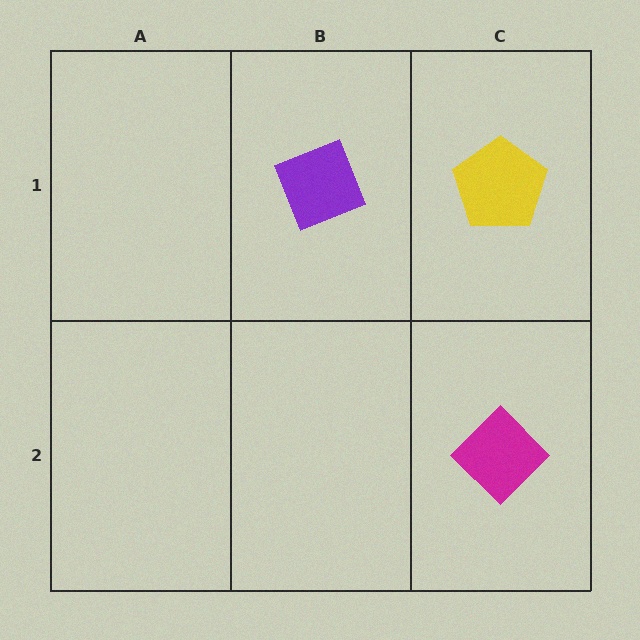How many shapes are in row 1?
2 shapes.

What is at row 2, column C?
A magenta diamond.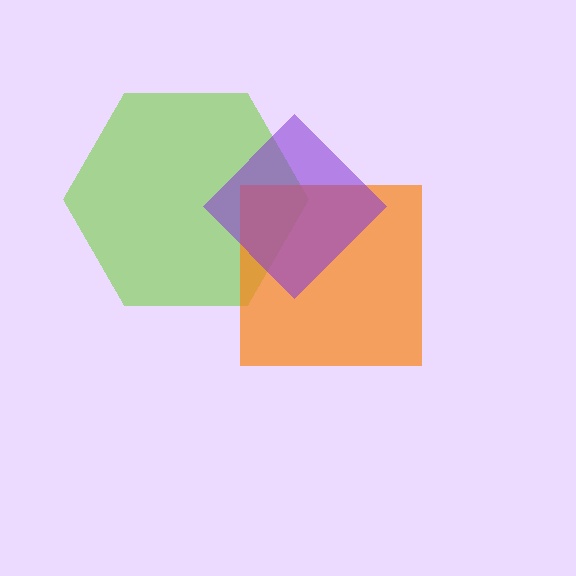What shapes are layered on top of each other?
The layered shapes are: a lime hexagon, an orange square, a purple diamond.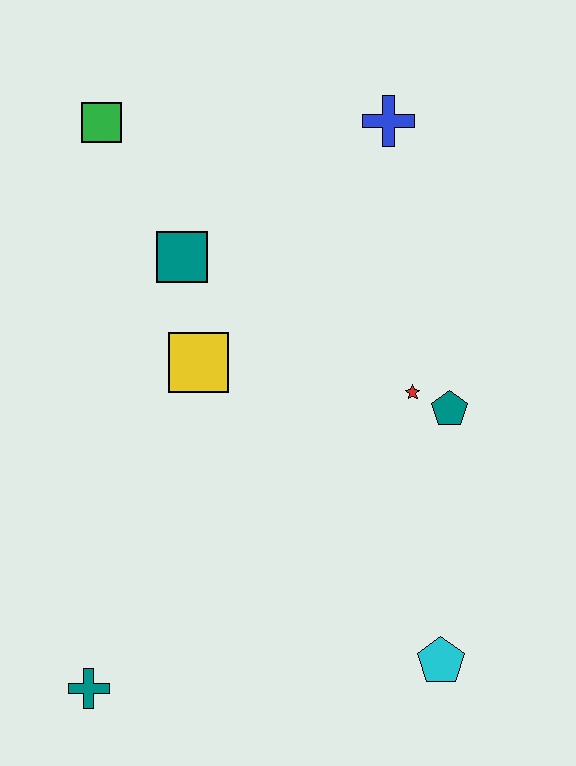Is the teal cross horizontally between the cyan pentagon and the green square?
No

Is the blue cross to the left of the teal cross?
No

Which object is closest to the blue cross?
The teal square is closest to the blue cross.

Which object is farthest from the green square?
The cyan pentagon is farthest from the green square.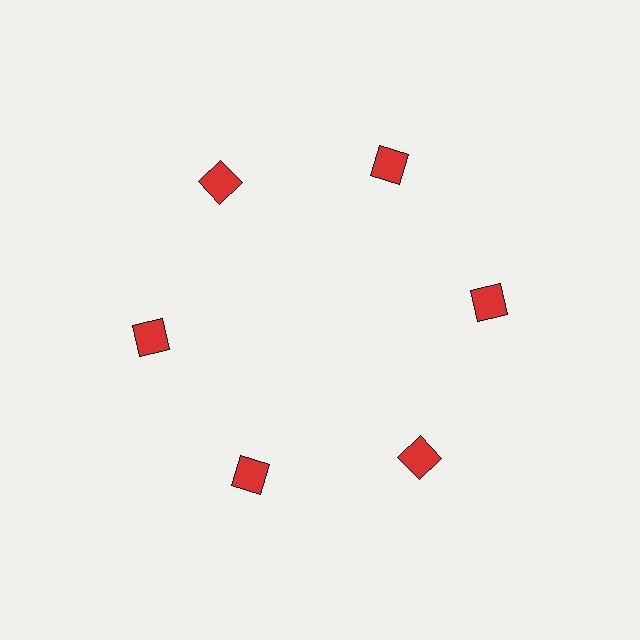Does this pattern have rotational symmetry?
Yes, this pattern has 6-fold rotational symmetry. It looks the same after rotating 60 degrees around the center.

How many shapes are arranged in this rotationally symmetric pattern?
There are 6 shapes, arranged in 6 groups of 1.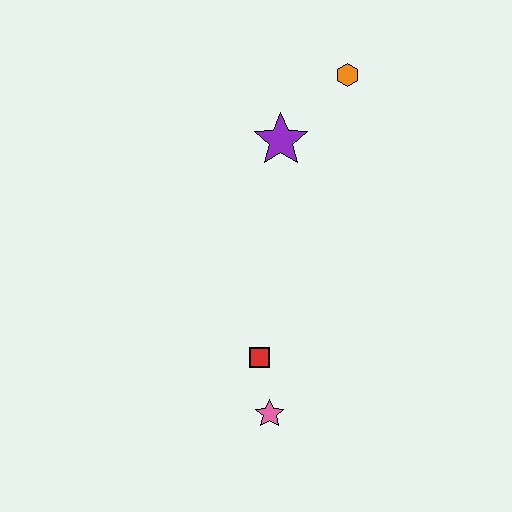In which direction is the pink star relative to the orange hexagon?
The pink star is below the orange hexagon.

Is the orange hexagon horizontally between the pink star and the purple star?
No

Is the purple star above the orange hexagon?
No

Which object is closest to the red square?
The pink star is closest to the red square.